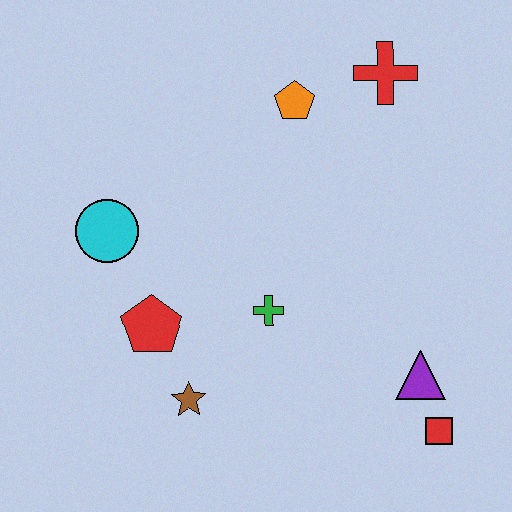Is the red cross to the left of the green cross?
No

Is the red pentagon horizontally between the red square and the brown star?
No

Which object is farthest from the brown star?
The red cross is farthest from the brown star.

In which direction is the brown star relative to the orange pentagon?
The brown star is below the orange pentagon.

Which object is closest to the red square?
The purple triangle is closest to the red square.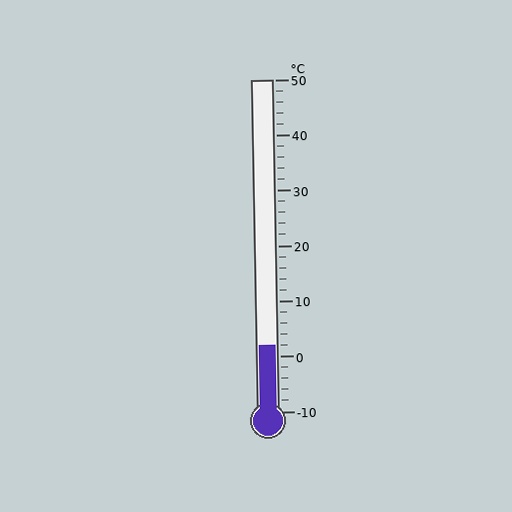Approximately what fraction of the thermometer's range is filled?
The thermometer is filled to approximately 20% of its range.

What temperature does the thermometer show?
The thermometer shows approximately 2°C.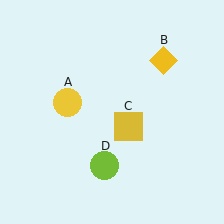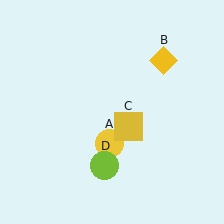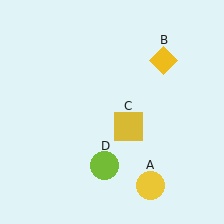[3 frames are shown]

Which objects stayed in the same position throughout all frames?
Yellow diamond (object B) and yellow square (object C) and lime circle (object D) remained stationary.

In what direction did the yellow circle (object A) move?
The yellow circle (object A) moved down and to the right.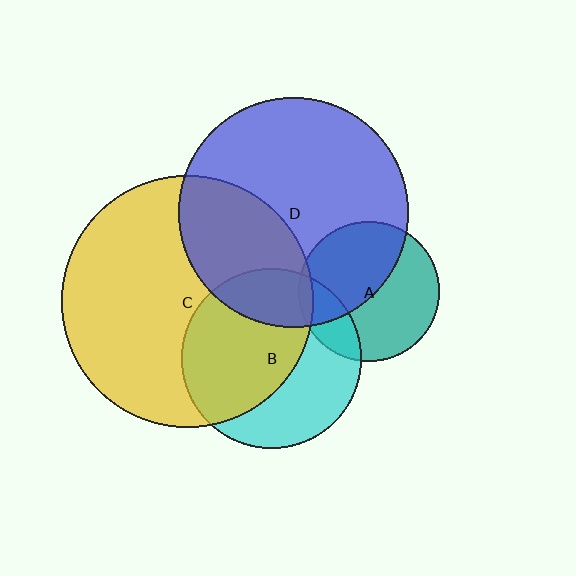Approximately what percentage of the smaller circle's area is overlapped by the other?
Approximately 20%.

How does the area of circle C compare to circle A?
Approximately 3.2 times.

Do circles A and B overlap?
Yes.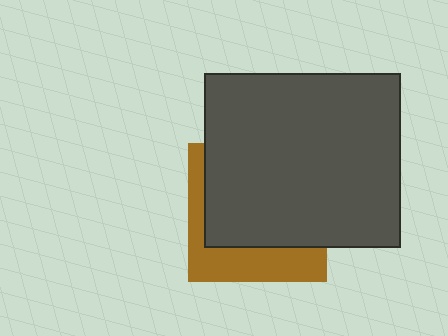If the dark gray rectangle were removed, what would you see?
You would see the complete brown square.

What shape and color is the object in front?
The object in front is a dark gray rectangle.